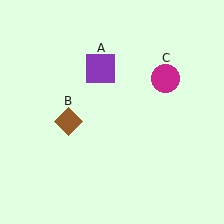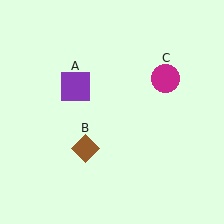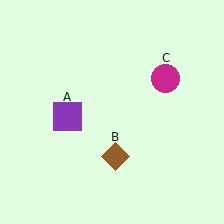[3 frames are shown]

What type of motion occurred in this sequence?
The purple square (object A), brown diamond (object B) rotated counterclockwise around the center of the scene.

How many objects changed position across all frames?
2 objects changed position: purple square (object A), brown diamond (object B).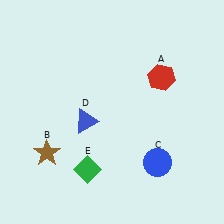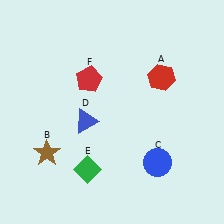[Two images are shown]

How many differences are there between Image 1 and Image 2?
There is 1 difference between the two images.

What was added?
A red pentagon (F) was added in Image 2.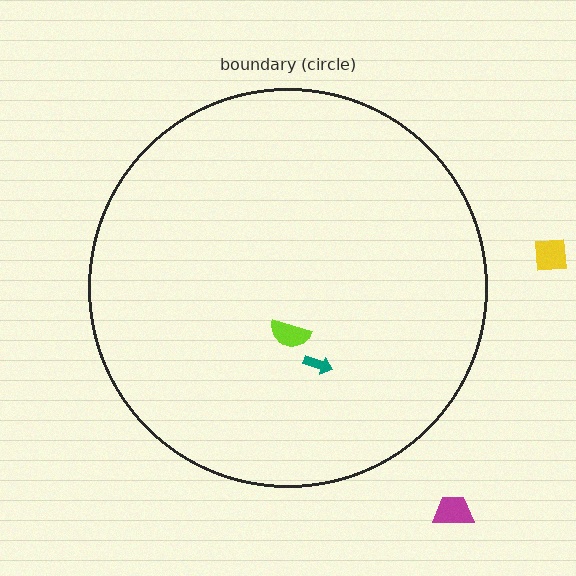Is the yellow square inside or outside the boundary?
Outside.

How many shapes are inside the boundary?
2 inside, 2 outside.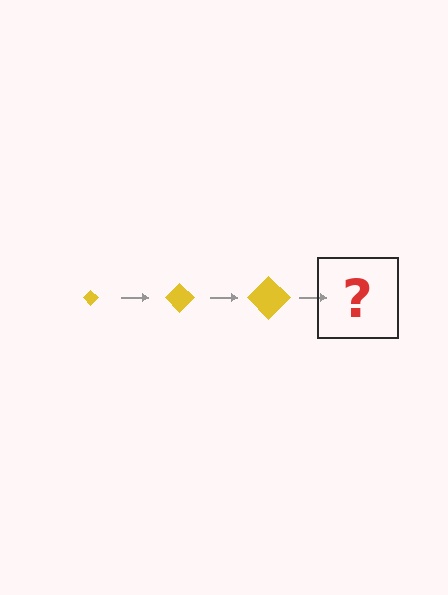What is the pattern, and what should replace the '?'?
The pattern is that the diamond gets progressively larger each step. The '?' should be a yellow diamond, larger than the previous one.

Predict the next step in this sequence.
The next step is a yellow diamond, larger than the previous one.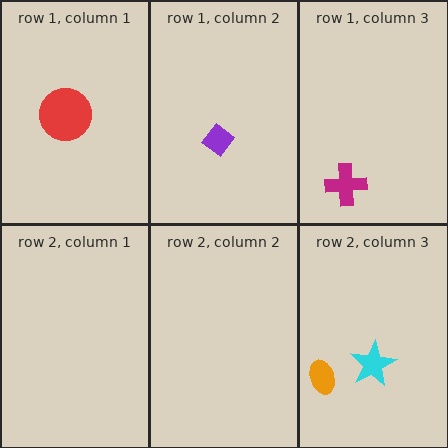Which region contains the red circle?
The row 1, column 1 region.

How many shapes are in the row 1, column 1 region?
1.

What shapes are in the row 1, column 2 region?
The purple diamond.